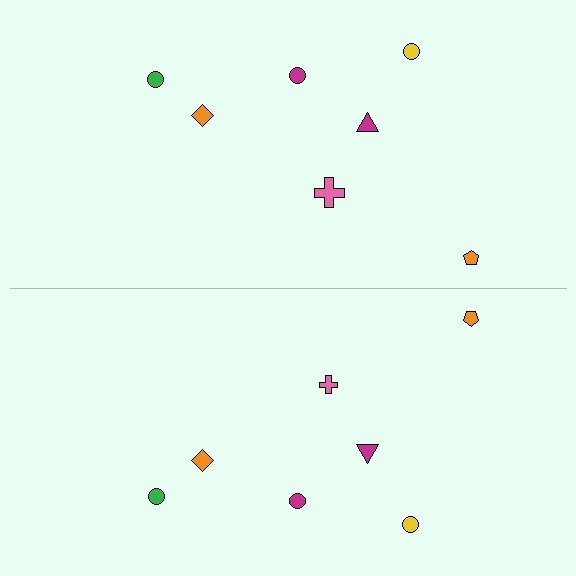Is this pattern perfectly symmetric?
No, the pattern is not perfectly symmetric. The pink cross on the bottom side has a different size than its mirror counterpart.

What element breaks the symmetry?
The pink cross on the bottom side has a different size than its mirror counterpart.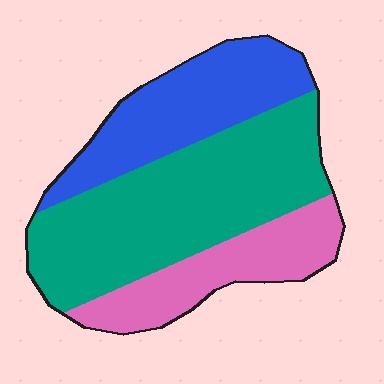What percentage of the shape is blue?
Blue takes up about one quarter (1/4) of the shape.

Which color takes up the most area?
Teal, at roughly 50%.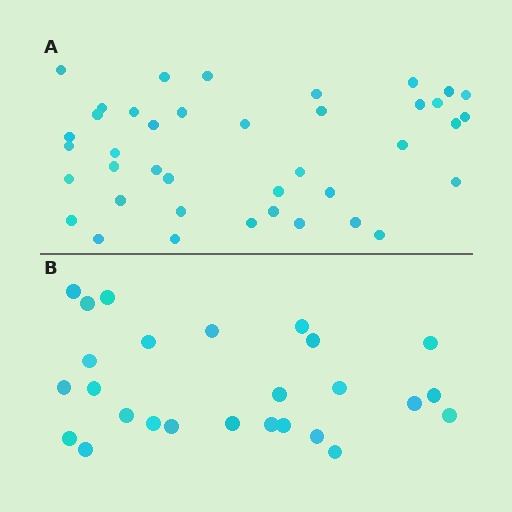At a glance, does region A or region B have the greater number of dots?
Region A (the top region) has more dots.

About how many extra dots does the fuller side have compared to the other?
Region A has approximately 15 more dots than region B.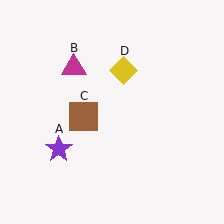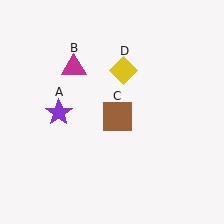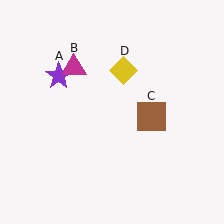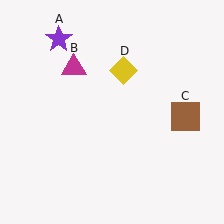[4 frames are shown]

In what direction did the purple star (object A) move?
The purple star (object A) moved up.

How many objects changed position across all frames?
2 objects changed position: purple star (object A), brown square (object C).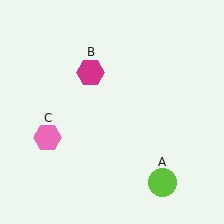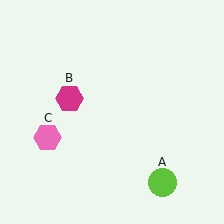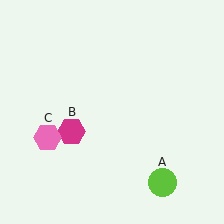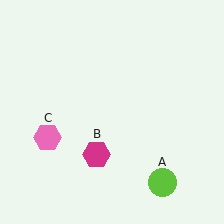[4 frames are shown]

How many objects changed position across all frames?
1 object changed position: magenta hexagon (object B).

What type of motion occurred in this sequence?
The magenta hexagon (object B) rotated counterclockwise around the center of the scene.